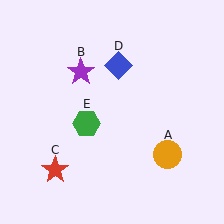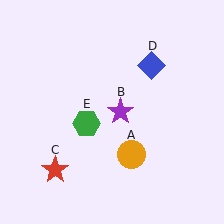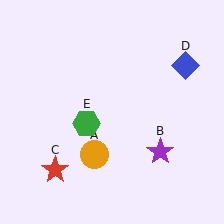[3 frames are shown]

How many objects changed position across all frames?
3 objects changed position: orange circle (object A), purple star (object B), blue diamond (object D).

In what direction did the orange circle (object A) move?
The orange circle (object A) moved left.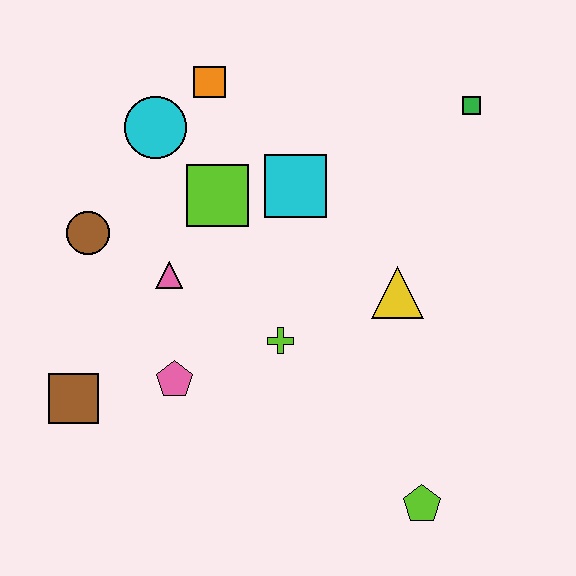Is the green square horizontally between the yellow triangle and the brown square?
No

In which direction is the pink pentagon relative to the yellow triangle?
The pink pentagon is to the left of the yellow triangle.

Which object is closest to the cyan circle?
The orange square is closest to the cyan circle.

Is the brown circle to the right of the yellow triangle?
No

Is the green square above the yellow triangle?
Yes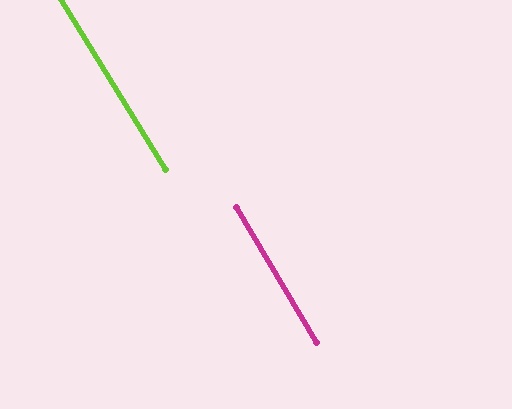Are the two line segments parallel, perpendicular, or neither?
Parallel — their directions differ by only 0.9°.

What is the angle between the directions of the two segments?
Approximately 1 degree.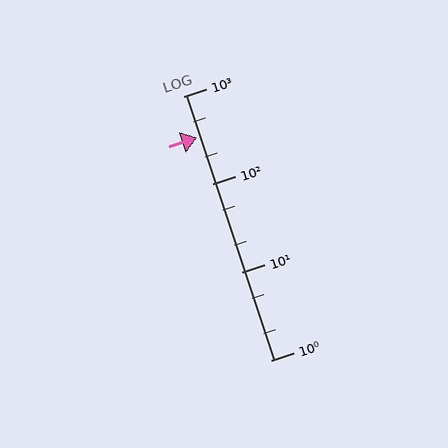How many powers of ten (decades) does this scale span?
The scale spans 3 decades, from 1 to 1000.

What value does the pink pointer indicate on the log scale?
The pointer indicates approximately 340.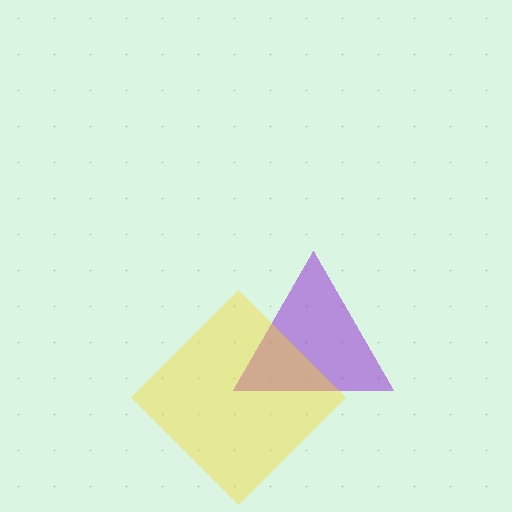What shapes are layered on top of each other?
The layered shapes are: a purple triangle, a yellow diamond.